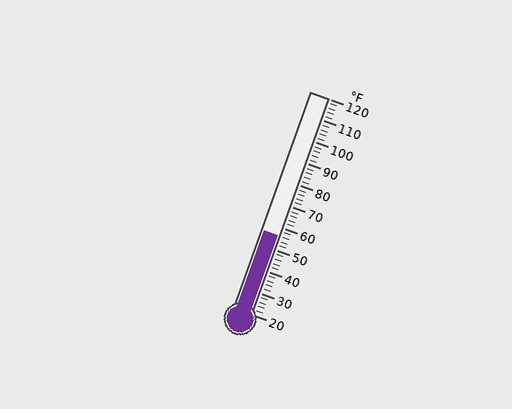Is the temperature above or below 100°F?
The temperature is below 100°F.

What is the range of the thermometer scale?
The thermometer scale ranges from 20°F to 120°F.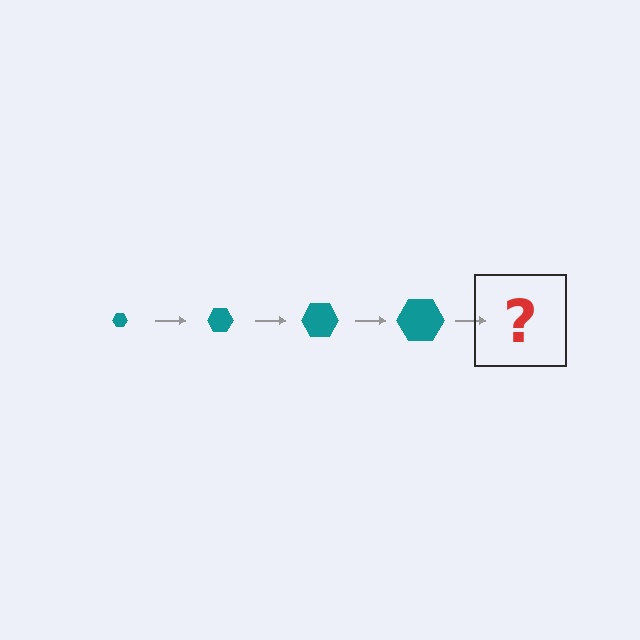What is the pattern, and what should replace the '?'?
The pattern is that the hexagon gets progressively larger each step. The '?' should be a teal hexagon, larger than the previous one.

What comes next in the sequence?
The next element should be a teal hexagon, larger than the previous one.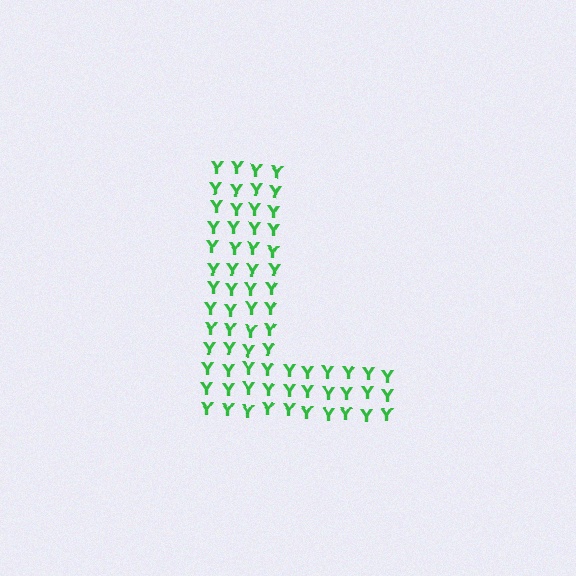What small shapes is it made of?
It is made of small letter Y's.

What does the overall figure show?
The overall figure shows the letter L.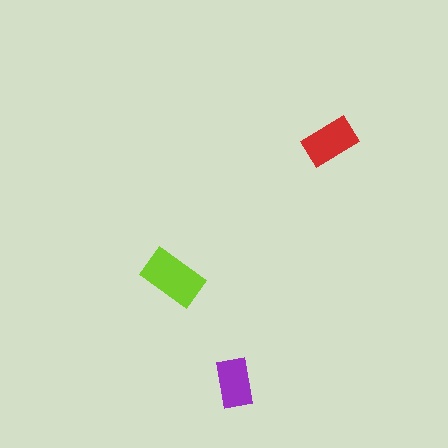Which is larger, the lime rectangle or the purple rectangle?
The lime one.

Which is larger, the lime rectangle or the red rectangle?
The lime one.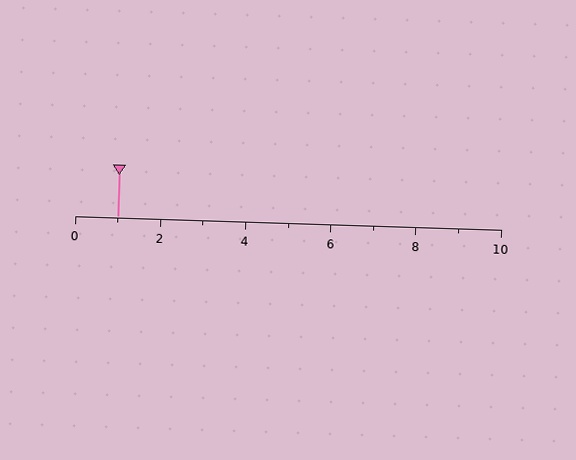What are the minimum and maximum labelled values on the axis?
The axis runs from 0 to 10.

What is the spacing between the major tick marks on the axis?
The major ticks are spaced 2 apart.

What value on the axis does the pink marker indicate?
The marker indicates approximately 1.